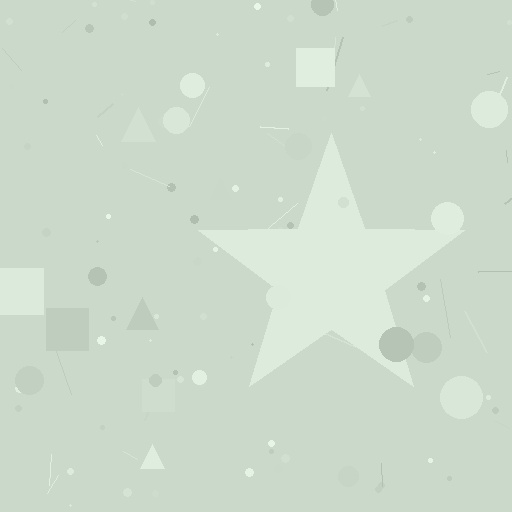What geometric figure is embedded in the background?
A star is embedded in the background.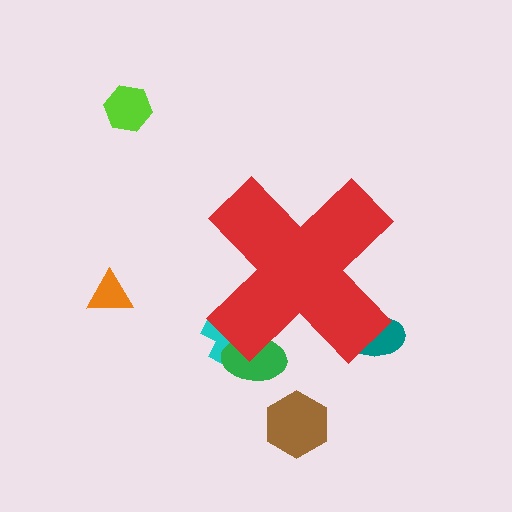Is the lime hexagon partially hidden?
No, the lime hexagon is fully visible.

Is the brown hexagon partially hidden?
No, the brown hexagon is fully visible.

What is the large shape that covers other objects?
A red cross.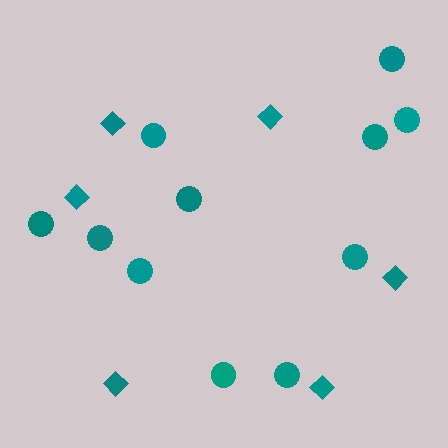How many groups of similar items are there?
There are 2 groups: one group of diamonds (6) and one group of circles (11).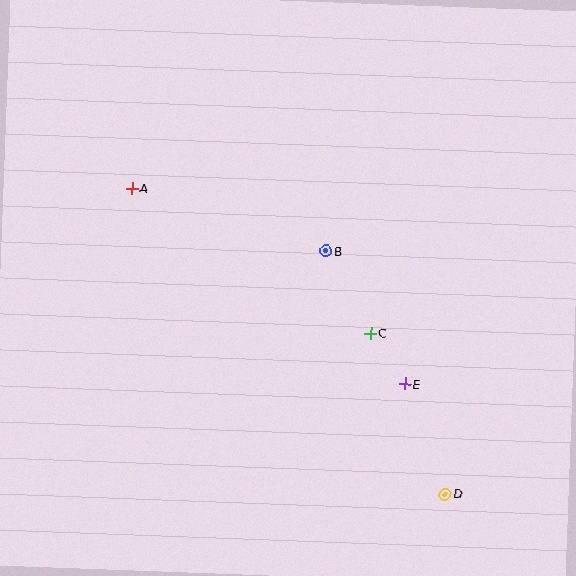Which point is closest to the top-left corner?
Point A is closest to the top-left corner.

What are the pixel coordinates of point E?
Point E is at (405, 384).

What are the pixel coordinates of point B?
Point B is at (326, 251).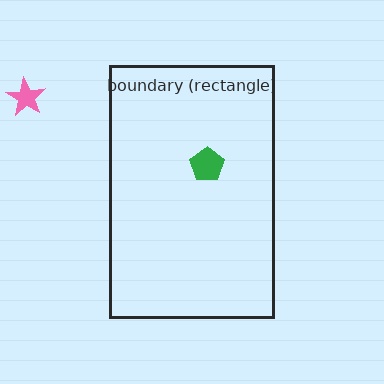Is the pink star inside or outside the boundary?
Outside.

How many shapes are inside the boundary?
1 inside, 1 outside.